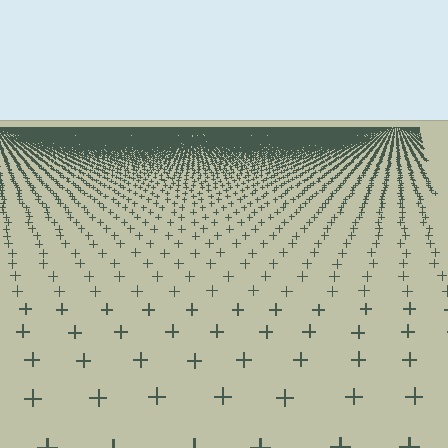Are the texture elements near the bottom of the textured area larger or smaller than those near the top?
Larger. Near the bottom, elements are closer to the viewer and appear at a bigger on-screen size.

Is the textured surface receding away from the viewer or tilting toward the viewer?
The surface is receding away from the viewer. Texture elements get smaller and denser toward the top.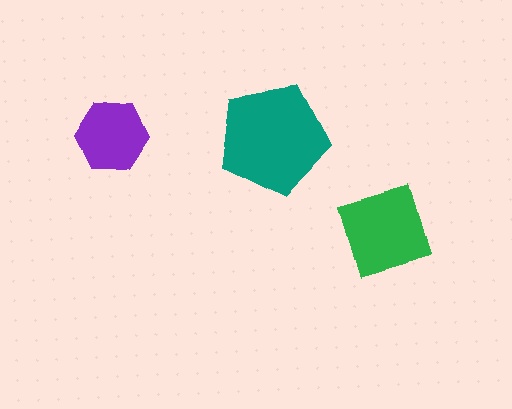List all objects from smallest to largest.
The purple hexagon, the green diamond, the teal pentagon.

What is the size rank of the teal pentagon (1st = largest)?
1st.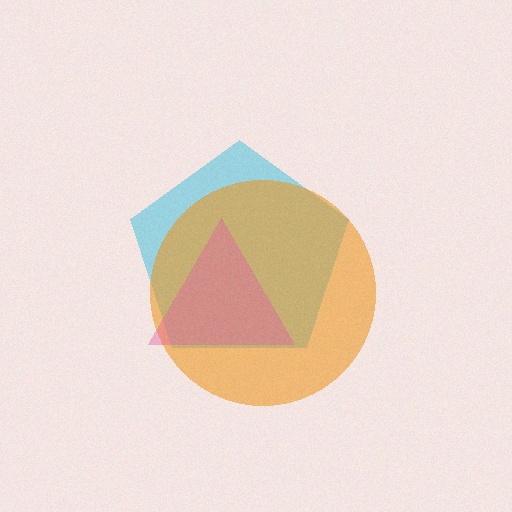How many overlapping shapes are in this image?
There are 3 overlapping shapes in the image.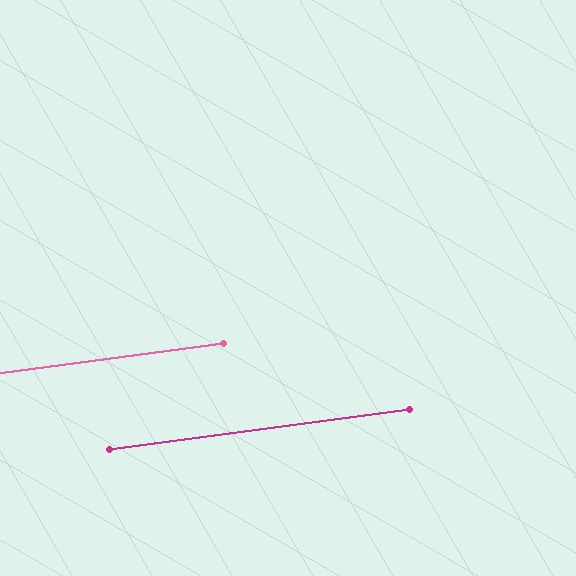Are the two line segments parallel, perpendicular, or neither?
Parallel — their directions differ by only 0.2°.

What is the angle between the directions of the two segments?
Approximately 0 degrees.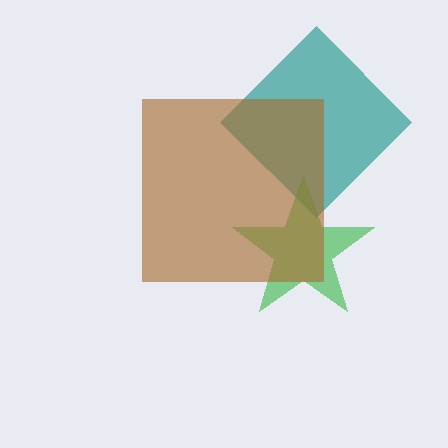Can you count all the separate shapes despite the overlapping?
Yes, there are 3 separate shapes.